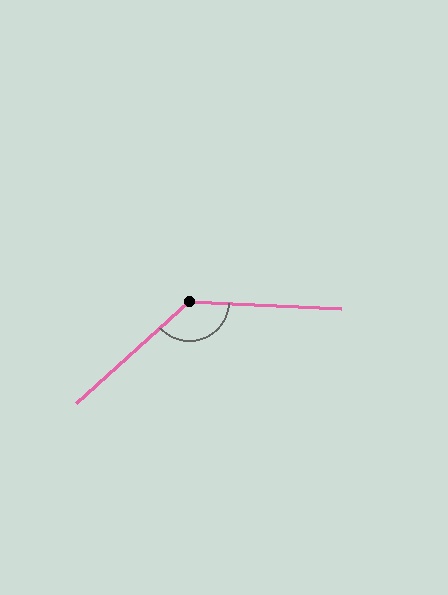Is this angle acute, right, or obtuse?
It is obtuse.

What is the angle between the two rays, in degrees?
Approximately 135 degrees.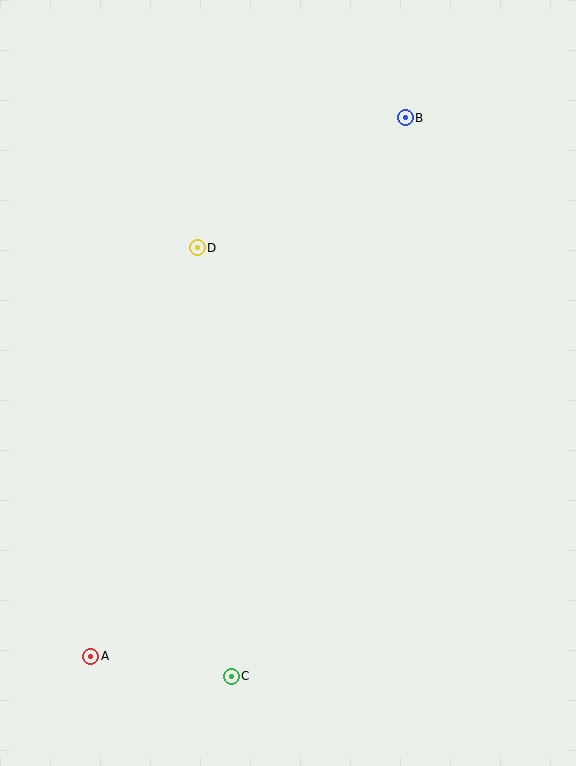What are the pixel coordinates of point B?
Point B is at (405, 118).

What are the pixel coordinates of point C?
Point C is at (231, 676).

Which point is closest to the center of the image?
Point D at (197, 248) is closest to the center.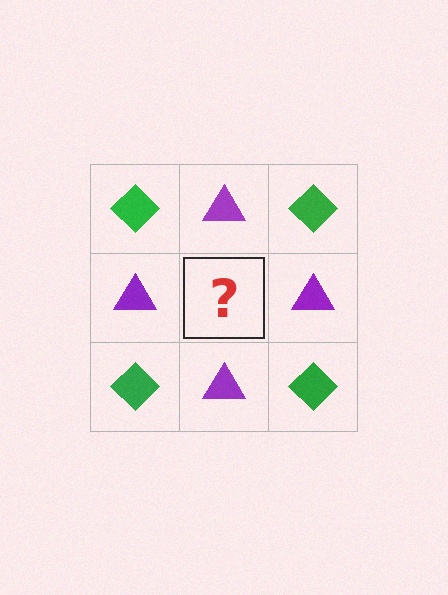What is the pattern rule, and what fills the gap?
The rule is that it alternates green diamond and purple triangle in a checkerboard pattern. The gap should be filled with a green diamond.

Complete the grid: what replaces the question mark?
The question mark should be replaced with a green diamond.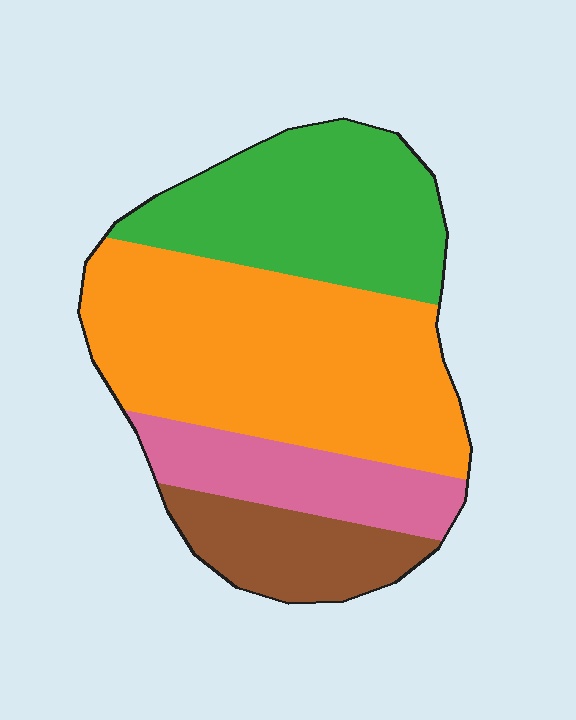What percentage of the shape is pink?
Pink covers about 15% of the shape.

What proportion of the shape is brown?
Brown covers 14% of the shape.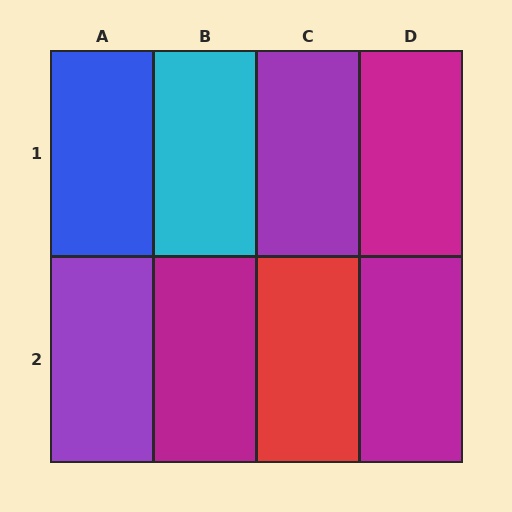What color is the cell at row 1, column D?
Magenta.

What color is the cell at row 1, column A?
Blue.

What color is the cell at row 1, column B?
Cyan.